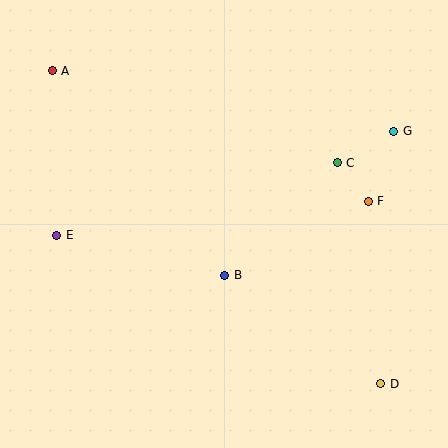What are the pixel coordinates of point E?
Point E is at (57, 235).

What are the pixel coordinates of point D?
Point D is at (381, 384).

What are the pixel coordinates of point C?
Point C is at (337, 163).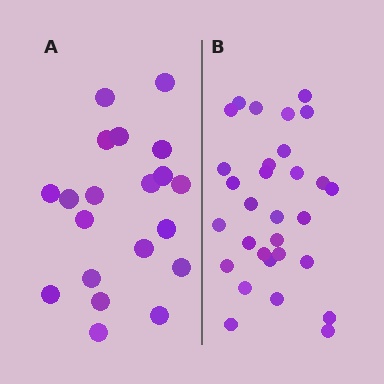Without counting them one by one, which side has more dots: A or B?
Region B (the right region) has more dots.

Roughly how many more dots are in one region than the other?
Region B has roughly 10 or so more dots than region A.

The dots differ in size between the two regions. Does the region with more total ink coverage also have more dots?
No. Region A has more total ink coverage because its dots are larger, but region B actually contains more individual dots. Total area can be misleading — the number of items is what matters here.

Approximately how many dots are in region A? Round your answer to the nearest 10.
About 20 dots.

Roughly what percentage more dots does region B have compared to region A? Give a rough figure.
About 50% more.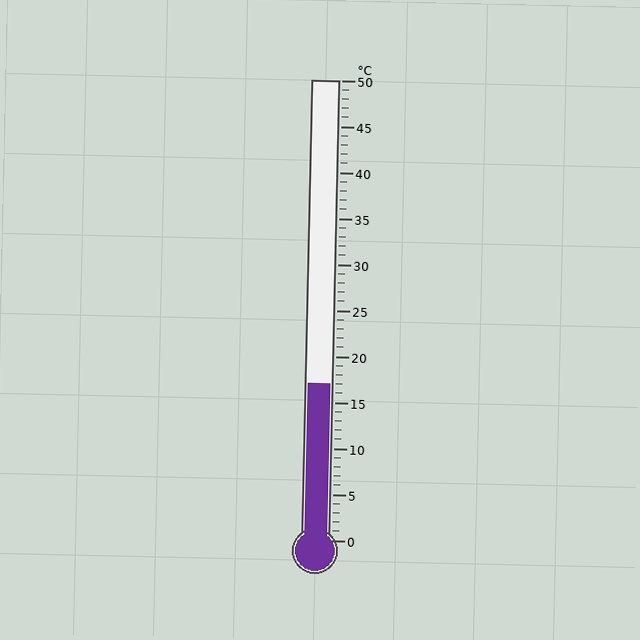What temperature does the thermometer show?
The thermometer shows approximately 17°C.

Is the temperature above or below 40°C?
The temperature is below 40°C.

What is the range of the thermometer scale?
The thermometer scale ranges from 0°C to 50°C.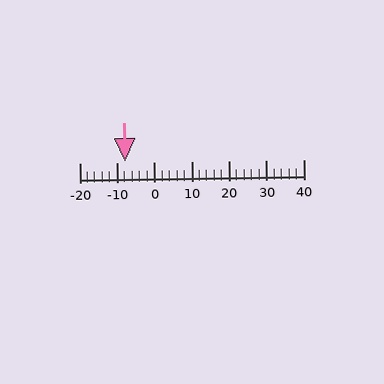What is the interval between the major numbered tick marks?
The major tick marks are spaced 10 units apart.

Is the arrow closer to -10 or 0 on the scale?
The arrow is closer to -10.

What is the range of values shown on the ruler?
The ruler shows values from -20 to 40.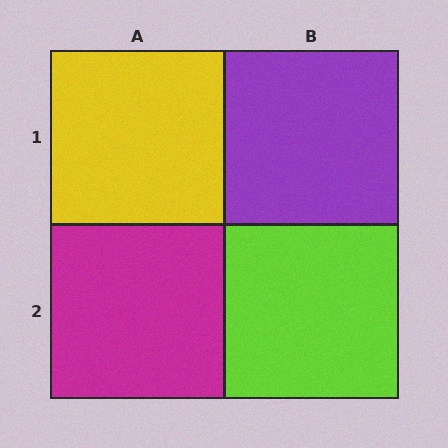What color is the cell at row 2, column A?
Magenta.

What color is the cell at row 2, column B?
Lime.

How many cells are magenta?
1 cell is magenta.